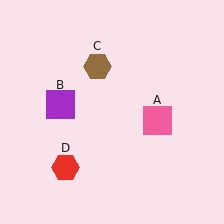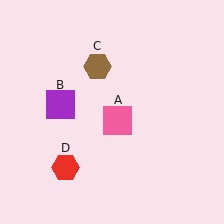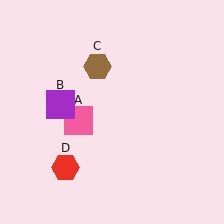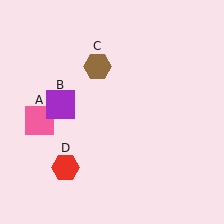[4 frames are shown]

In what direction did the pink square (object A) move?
The pink square (object A) moved left.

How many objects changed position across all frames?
1 object changed position: pink square (object A).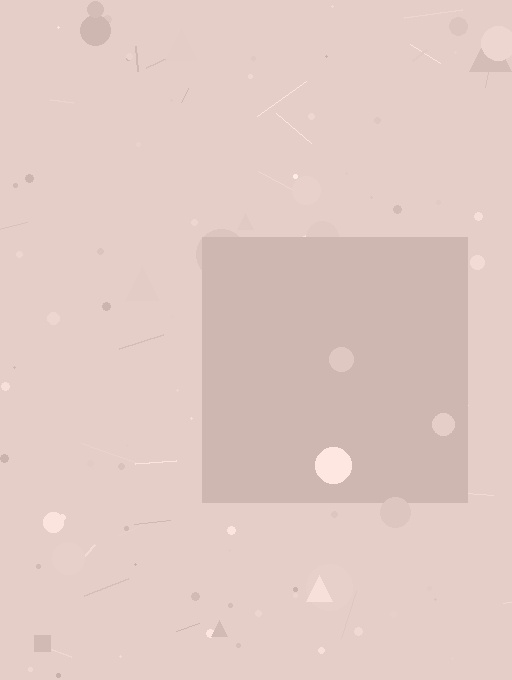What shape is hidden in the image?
A square is hidden in the image.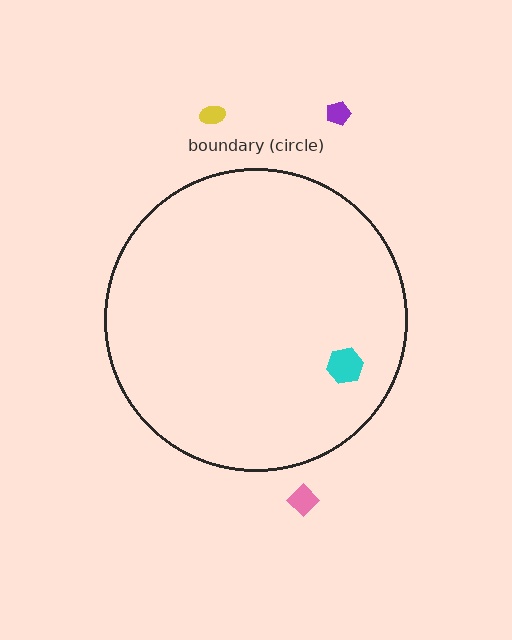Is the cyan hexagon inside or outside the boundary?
Inside.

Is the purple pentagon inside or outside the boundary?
Outside.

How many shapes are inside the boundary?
1 inside, 3 outside.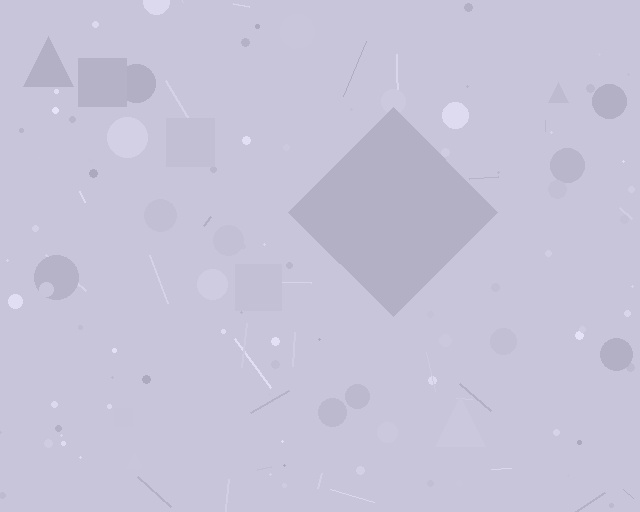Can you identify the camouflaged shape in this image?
The camouflaged shape is a diamond.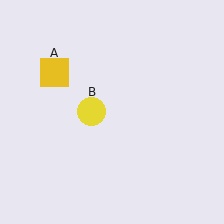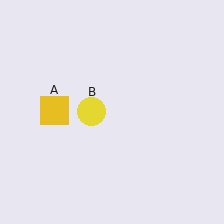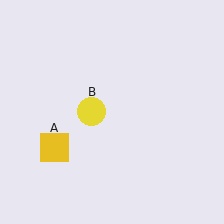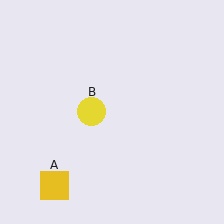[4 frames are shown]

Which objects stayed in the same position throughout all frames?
Yellow circle (object B) remained stationary.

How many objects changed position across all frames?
1 object changed position: yellow square (object A).